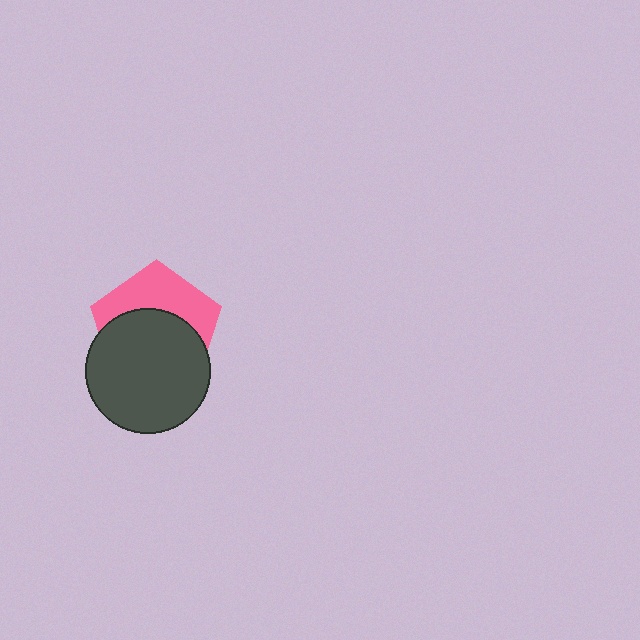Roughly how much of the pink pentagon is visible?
A small part of it is visible (roughly 42%).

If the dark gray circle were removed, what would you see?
You would see the complete pink pentagon.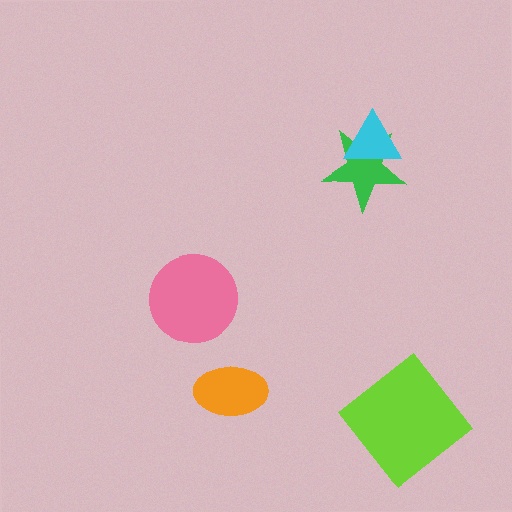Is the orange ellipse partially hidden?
No, no other shape covers it.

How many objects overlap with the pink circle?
0 objects overlap with the pink circle.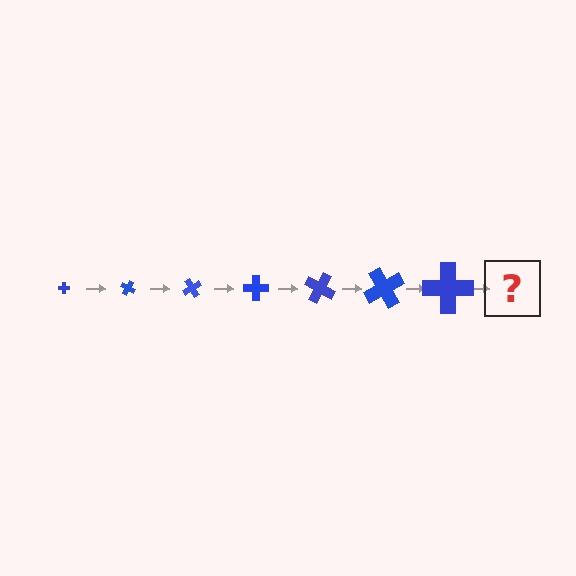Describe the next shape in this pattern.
It should be a cross, larger than the previous one and rotated 210 degrees from the start.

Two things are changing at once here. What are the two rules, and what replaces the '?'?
The two rules are that the cross grows larger each step and it rotates 30 degrees each step. The '?' should be a cross, larger than the previous one and rotated 210 degrees from the start.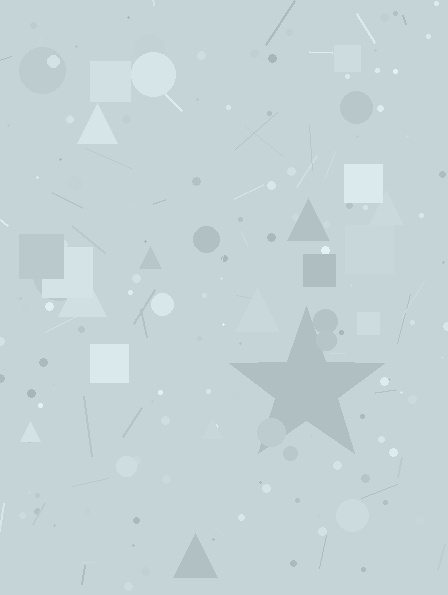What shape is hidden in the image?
A star is hidden in the image.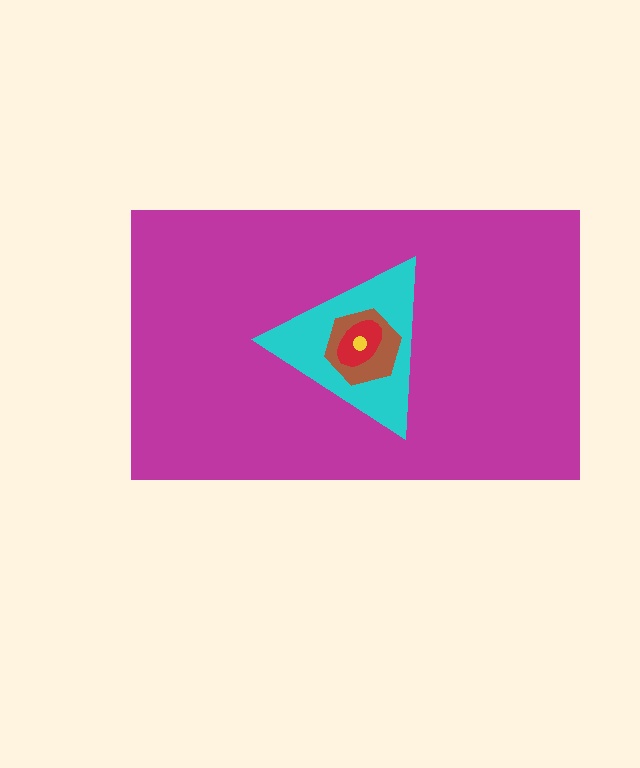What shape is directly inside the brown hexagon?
The red ellipse.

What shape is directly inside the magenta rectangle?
The cyan triangle.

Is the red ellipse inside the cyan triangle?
Yes.